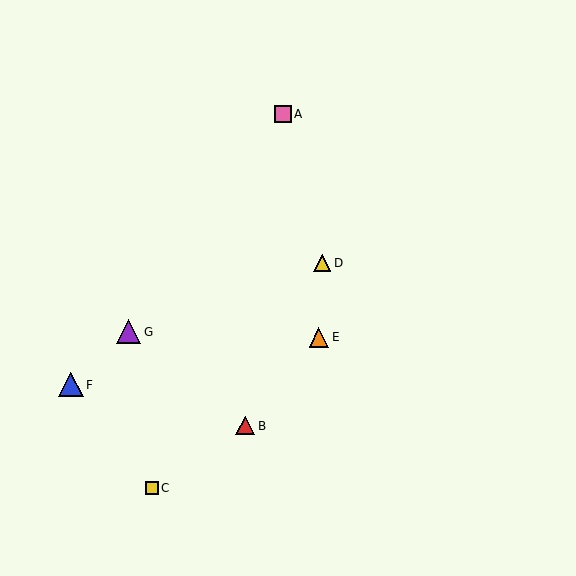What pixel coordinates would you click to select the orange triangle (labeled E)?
Click at (319, 337) to select the orange triangle E.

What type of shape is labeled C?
Shape C is a yellow square.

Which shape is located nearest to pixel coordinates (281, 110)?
The pink square (labeled A) at (283, 114) is nearest to that location.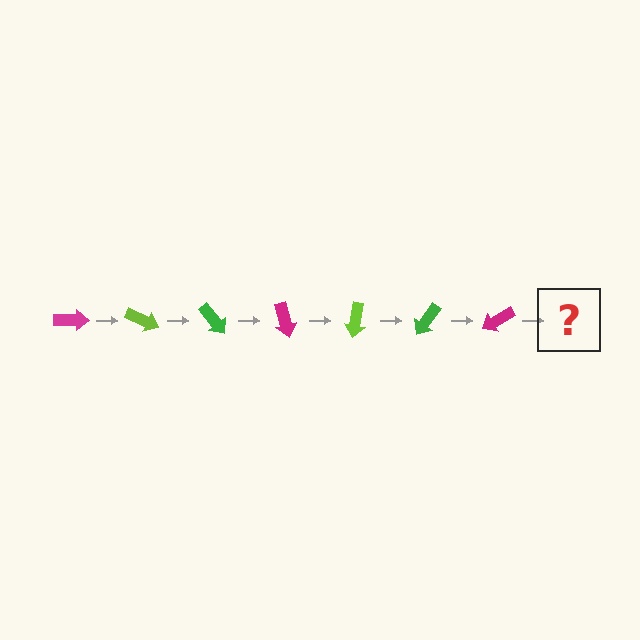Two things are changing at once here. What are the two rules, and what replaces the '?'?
The two rules are that it rotates 25 degrees each step and the color cycles through magenta, lime, and green. The '?' should be a lime arrow, rotated 175 degrees from the start.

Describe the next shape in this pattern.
It should be a lime arrow, rotated 175 degrees from the start.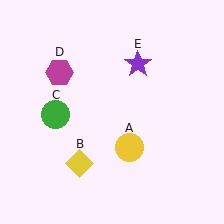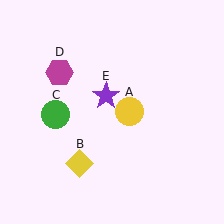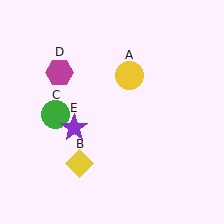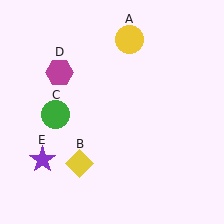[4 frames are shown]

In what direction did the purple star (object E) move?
The purple star (object E) moved down and to the left.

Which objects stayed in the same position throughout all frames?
Yellow diamond (object B) and green circle (object C) and magenta hexagon (object D) remained stationary.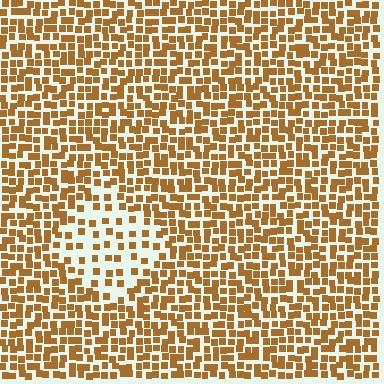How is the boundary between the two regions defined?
The boundary is defined by a change in element density (approximately 2.3x ratio). All elements are the same color, size, and shape.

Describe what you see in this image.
The image contains small brown elements arranged at two different densities. A diamond-shaped region is visible where the elements are less densely packed than the surrounding area.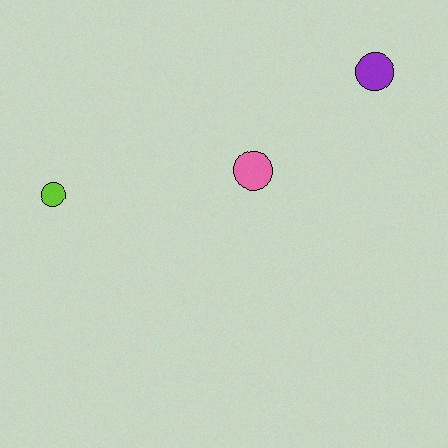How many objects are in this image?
There are 3 objects.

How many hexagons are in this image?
There are no hexagons.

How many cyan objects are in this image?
There are no cyan objects.